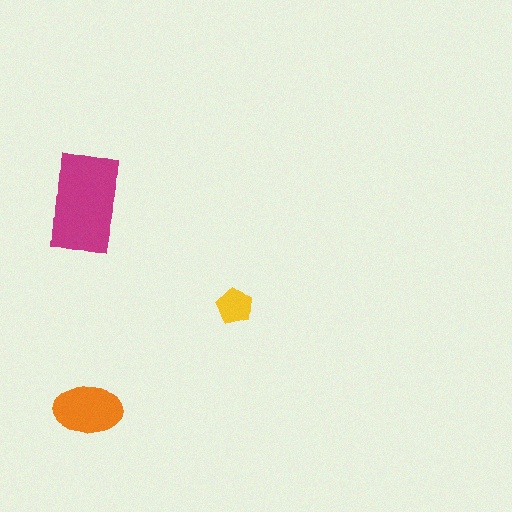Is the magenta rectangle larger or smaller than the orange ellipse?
Larger.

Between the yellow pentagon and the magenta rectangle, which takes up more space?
The magenta rectangle.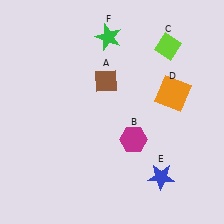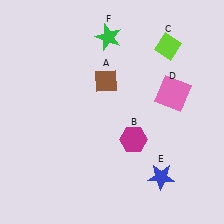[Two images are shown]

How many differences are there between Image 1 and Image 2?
There is 1 difference between the two images.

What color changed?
The square (D) changed from orange in Image 1 to pink in Image 2.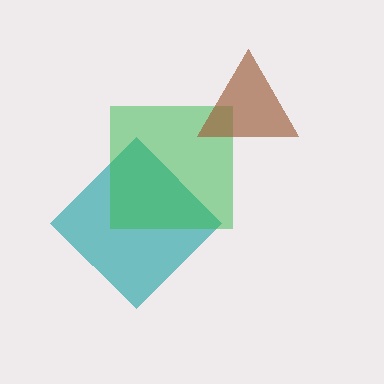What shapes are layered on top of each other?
The layered shapes are: a teal diamond, a green square, a brown triangle.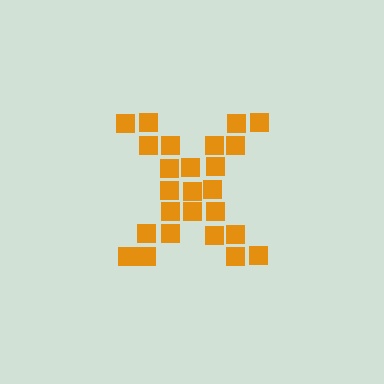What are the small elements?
The small elements are squares.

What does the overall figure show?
The overall figure shows the letter X.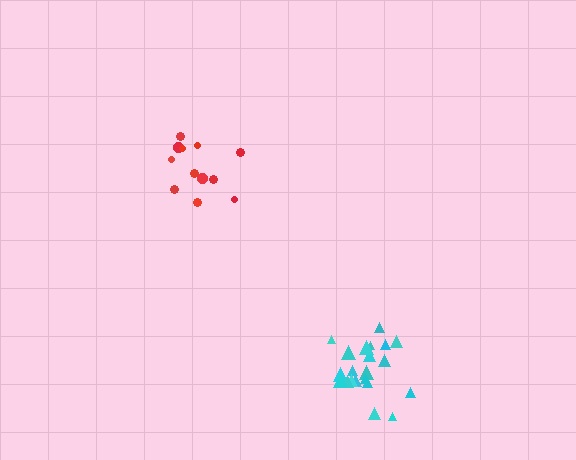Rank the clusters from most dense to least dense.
cyan, red.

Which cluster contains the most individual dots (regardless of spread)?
Cyan (21).